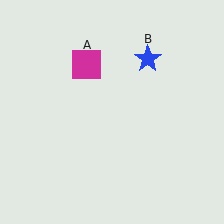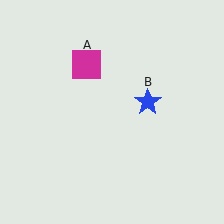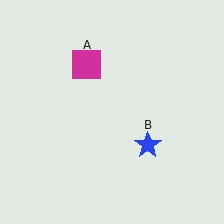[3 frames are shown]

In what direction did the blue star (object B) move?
The blue star (object B) moved down.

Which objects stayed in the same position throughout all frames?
Magenta square (object A) remained stationary.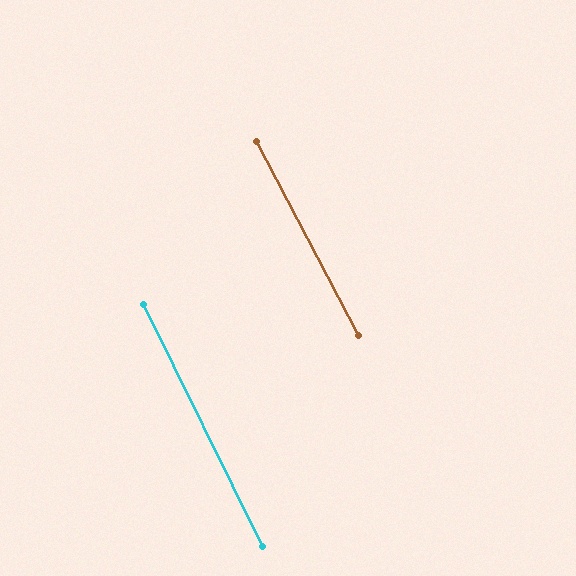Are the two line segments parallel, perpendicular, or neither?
Parallel — their directions differ by only 1.6°.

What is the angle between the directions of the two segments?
Approximately 2 degrees.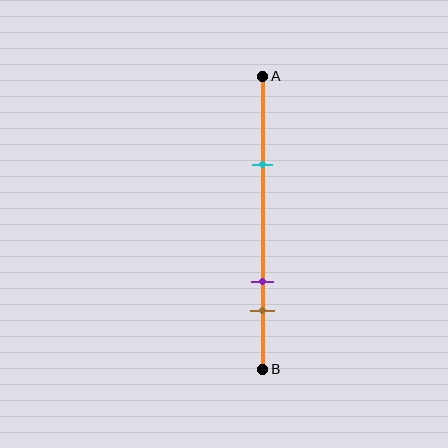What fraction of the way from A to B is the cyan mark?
The cyan mark is approximately 30% (0.3) of the way from A to B.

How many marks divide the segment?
There are 3 marks dividing the segment.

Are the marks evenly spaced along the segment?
No, the marks are not evenly spaced.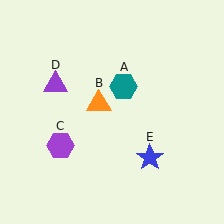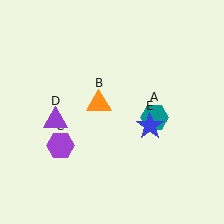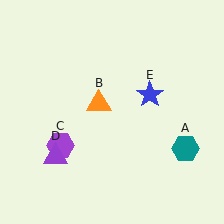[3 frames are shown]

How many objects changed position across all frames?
3 objects changed position: teal hexagon (object A), purple triangle (object D), blue star (object E).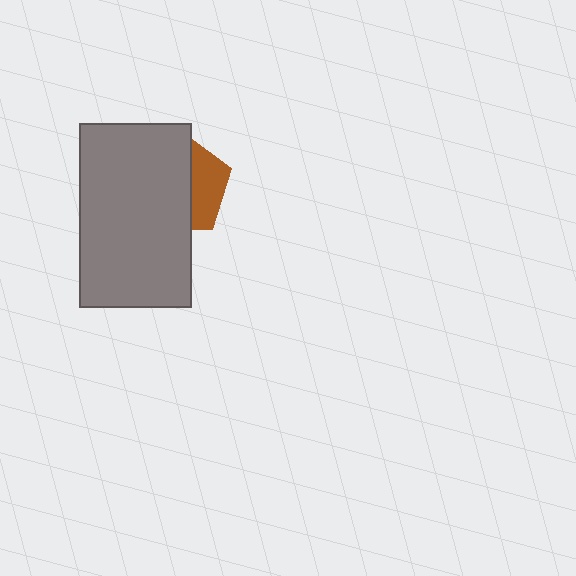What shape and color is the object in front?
The object in front is a gray rectangle.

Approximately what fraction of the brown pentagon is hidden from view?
Roughly 65% of the brown pentagon is hidden behind the gray rectangle.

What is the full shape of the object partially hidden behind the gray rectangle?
The partially hidden object is a brown pentagon.